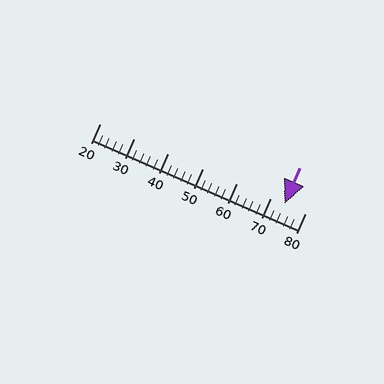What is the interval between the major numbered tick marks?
The major tick marks are spaced 10 units apart.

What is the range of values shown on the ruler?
The ruler shows values from 20 to 80.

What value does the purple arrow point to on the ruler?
The purple arrow points to approximately 74.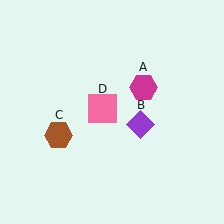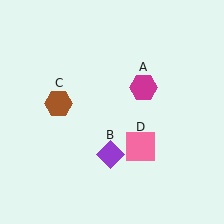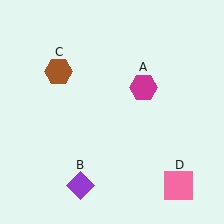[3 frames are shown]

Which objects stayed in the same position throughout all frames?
Magenta hexagon (object A) remained stationary.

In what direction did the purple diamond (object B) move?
The purple diamond (object B) moved down and to the left.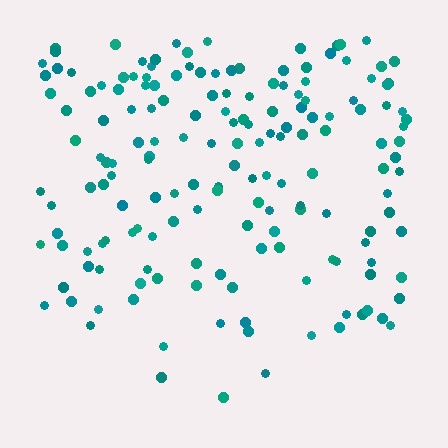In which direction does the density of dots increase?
From bottom to top, with the top side densest.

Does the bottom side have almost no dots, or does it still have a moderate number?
Still a moderate number, just noticeably fewer than the top.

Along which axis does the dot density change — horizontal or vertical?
Vertical.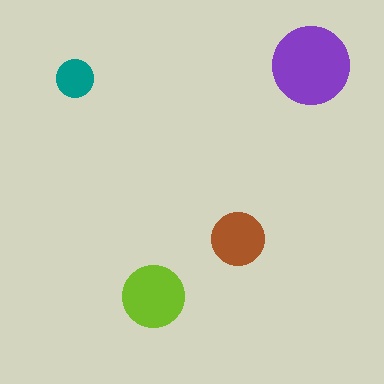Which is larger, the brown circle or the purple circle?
The purple one.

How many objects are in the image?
There are 4 objects in the image.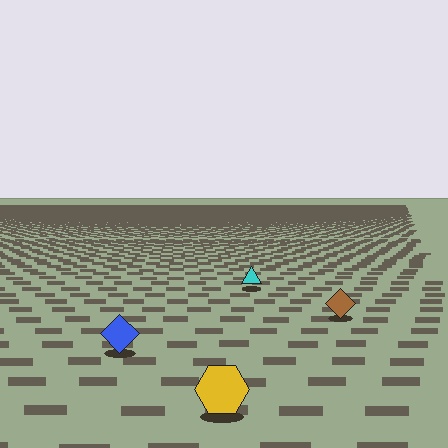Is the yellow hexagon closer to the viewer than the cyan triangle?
Yes. The yellow hexagon is closer — you can tell from the texture gradient: the ground texture is coarser near it.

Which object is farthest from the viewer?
The cyan triangle is farthest from the viewer. It appears smaller and the ground texture around it is denser.